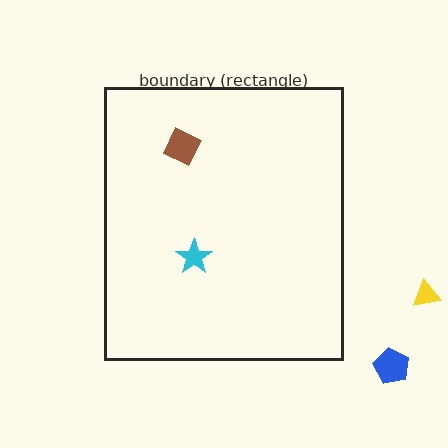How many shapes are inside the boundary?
2 inside, 2 outside.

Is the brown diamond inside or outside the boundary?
Inside.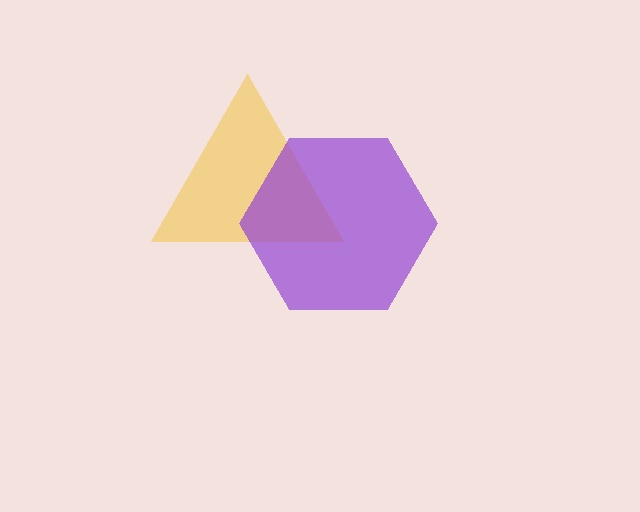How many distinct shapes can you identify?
There are 2 distinct shapes: a yellow triangle, a purple hexagon.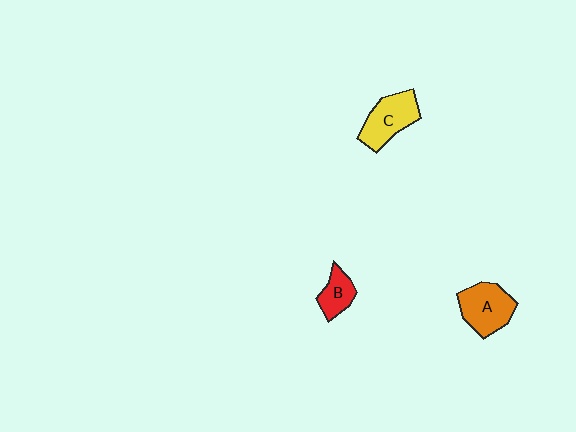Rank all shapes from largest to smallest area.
From largest to smallest: A (orange), C (yellow), B (red).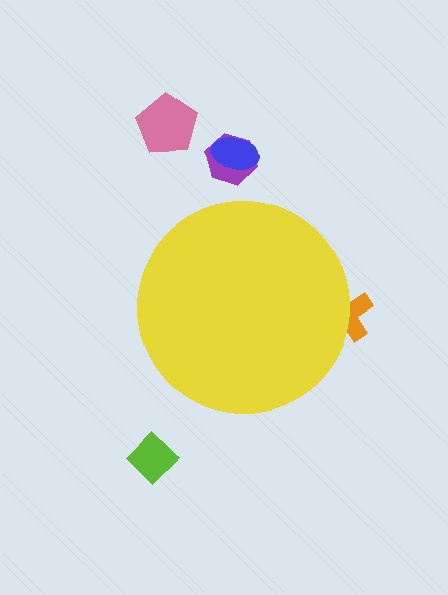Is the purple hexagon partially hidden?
No, the purple hexagon is fully visible.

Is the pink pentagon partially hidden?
No, the pink pentagon is fully visible.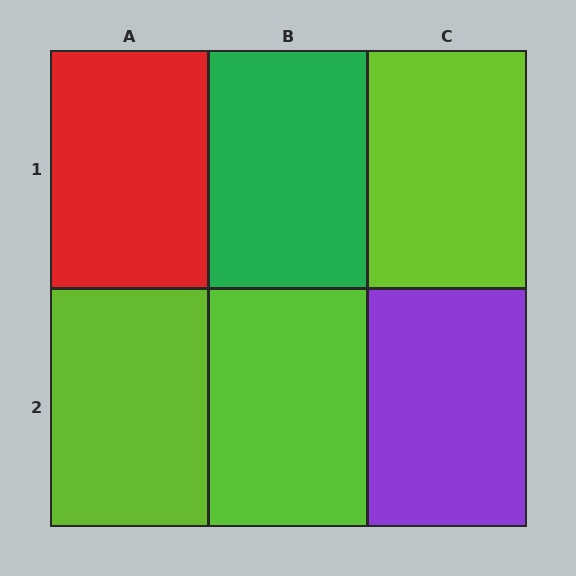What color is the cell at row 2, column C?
Purple.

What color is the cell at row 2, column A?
Lime.